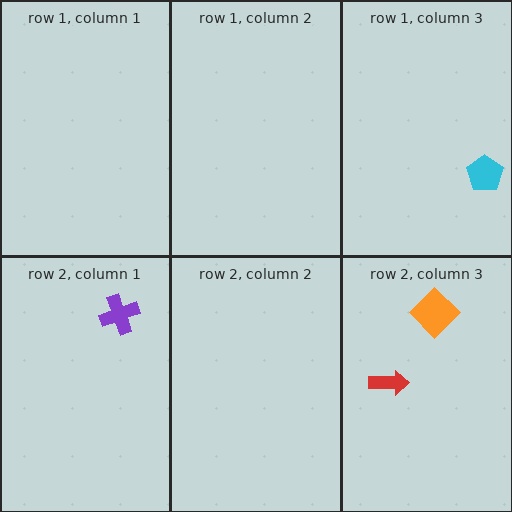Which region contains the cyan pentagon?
The row 1, column 3 region.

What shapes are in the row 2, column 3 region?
The orange diamond, the red arrow.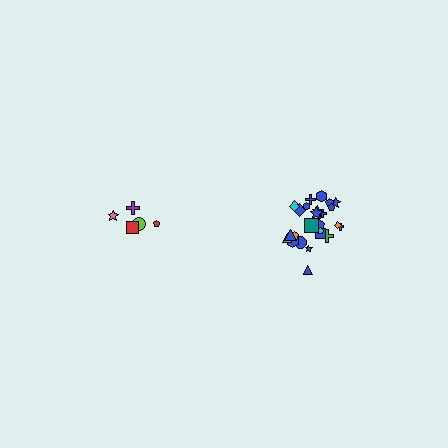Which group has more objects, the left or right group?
The right group.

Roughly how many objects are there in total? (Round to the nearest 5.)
Roughly 30 objects in total.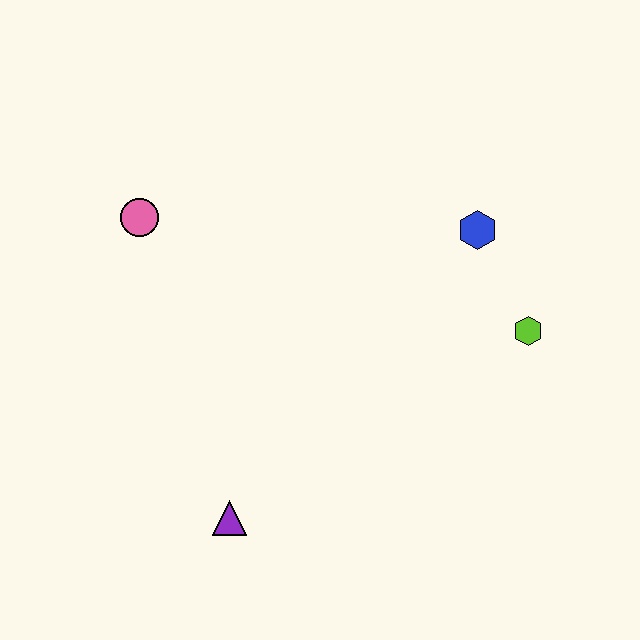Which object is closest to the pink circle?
The purple triangle is closest to the pink circle.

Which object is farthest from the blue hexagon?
The purple triangle is farthest from the blue hexagon.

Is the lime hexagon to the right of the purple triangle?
Yes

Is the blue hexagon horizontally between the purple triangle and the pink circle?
No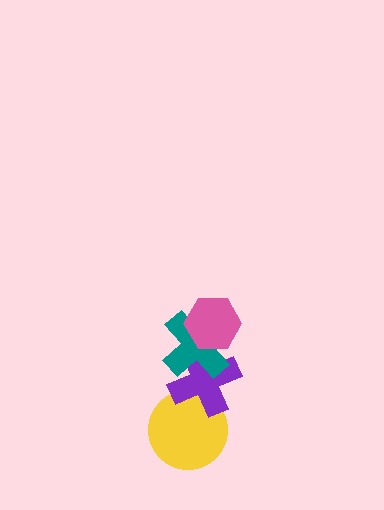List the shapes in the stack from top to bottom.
From top to bottom: the pink hexagon, the teal cross, the purple cross, the yellow circle.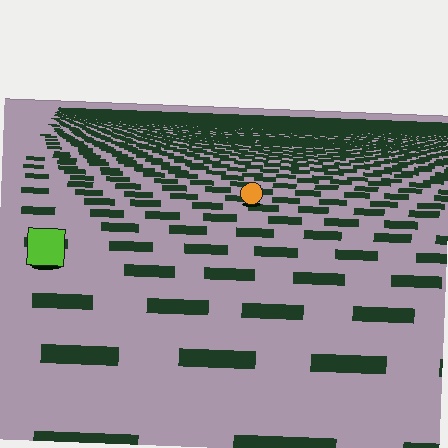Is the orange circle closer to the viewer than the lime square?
No. The lime square is closer — you can tell from the texture gradient: the ground texture is coarser near it.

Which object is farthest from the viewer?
The orange circle is farthest from the viewer. It appears smaller and the ground texture around it is denser.